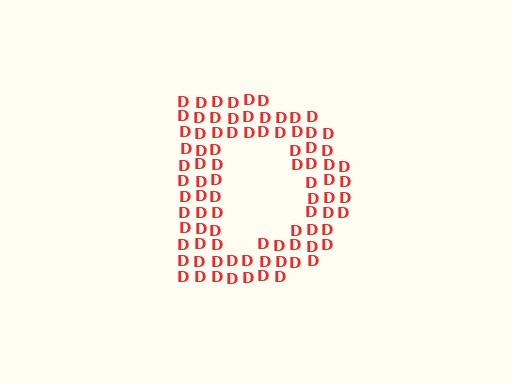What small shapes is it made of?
It is made of small letter D's.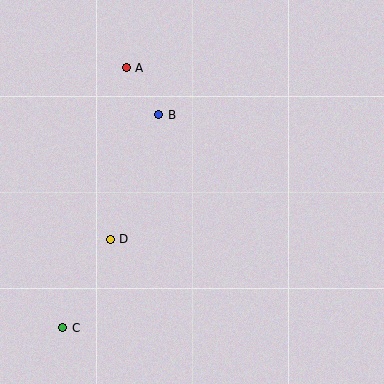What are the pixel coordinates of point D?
Point D is at (110, 239).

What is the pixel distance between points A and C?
The distance between A and C is 268 pixels.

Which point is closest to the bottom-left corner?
Point C is closest to the bottom-left corner.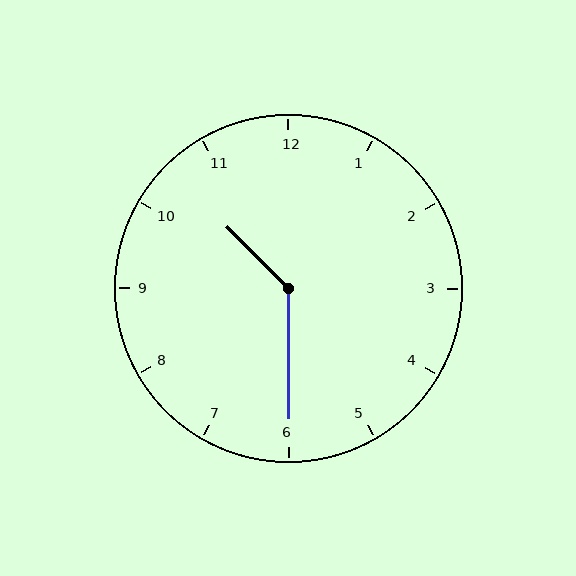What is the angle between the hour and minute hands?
Approximately 135 degrees.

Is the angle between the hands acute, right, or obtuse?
It is obtuse.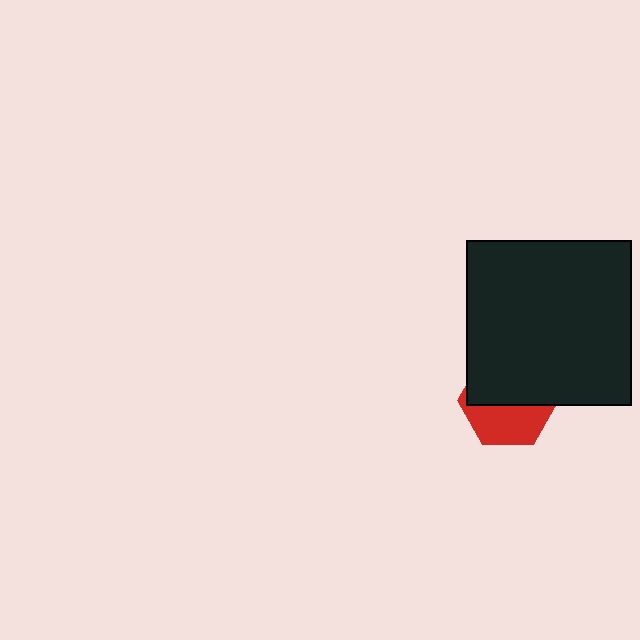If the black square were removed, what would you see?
You would see the complete red hexagon.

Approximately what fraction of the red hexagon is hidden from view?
Roughly 55% of the red hexagon is hidden behind the black square.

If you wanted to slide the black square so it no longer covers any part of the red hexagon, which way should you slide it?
Slide it up — that is the most direct way to separate the two shapes.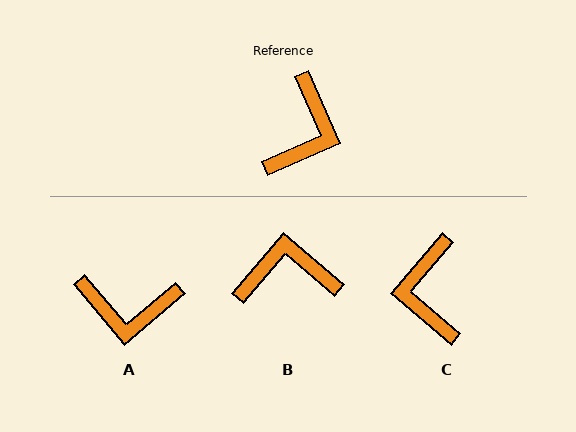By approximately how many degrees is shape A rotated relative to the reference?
Approximately 73 degrees clockwise.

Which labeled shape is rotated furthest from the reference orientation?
C, about 154 degrees away.